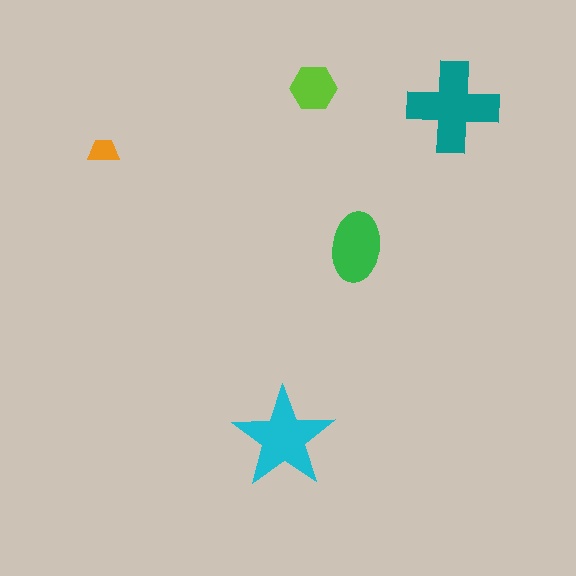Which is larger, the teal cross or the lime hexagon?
The teal cross.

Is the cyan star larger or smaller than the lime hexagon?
Larger.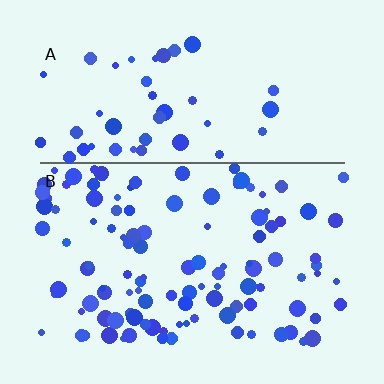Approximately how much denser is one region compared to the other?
Approximately 2.5× — region B over region A.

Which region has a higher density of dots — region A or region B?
B (the bottom).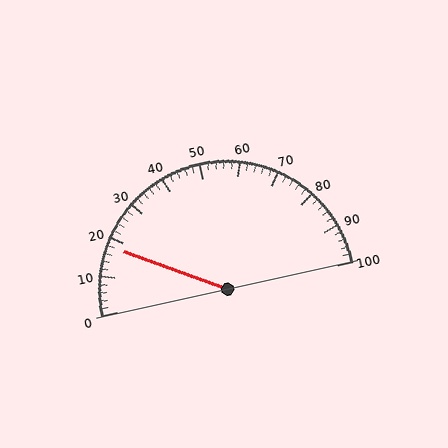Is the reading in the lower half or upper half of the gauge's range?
The reading is in the lower half of the range (0 to 100).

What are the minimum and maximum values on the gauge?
The gauge ranges from 0 to 100.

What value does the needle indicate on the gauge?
The needle indicates approximately 18.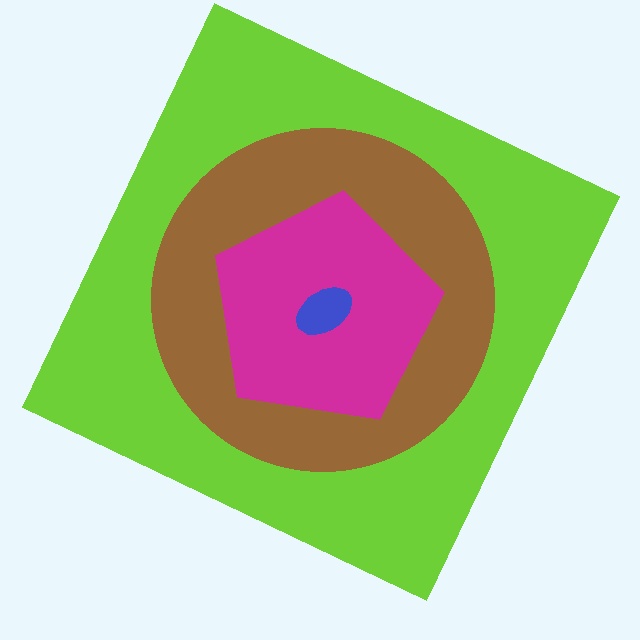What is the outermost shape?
The lime square.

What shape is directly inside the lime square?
The brown circle.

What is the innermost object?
The blue ellipse.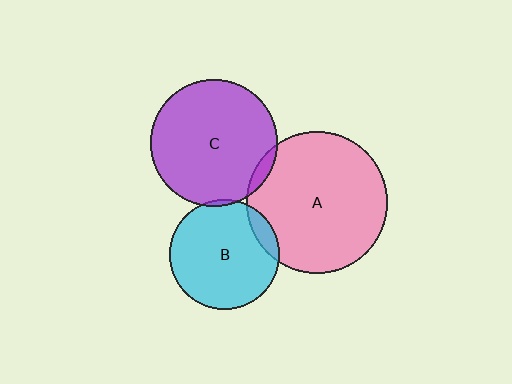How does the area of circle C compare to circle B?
Approximately 1.3 times.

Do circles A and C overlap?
Yes.